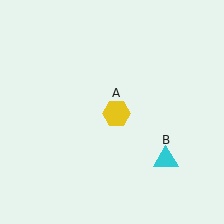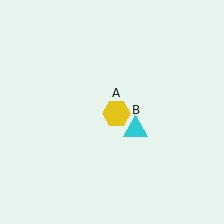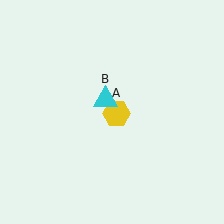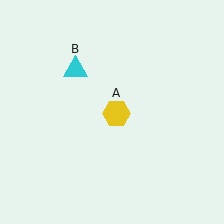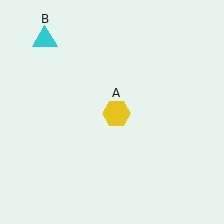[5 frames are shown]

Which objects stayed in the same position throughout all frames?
Yellow hexagon (object A) remained stationary.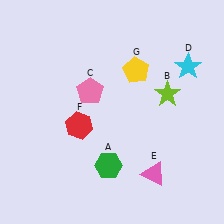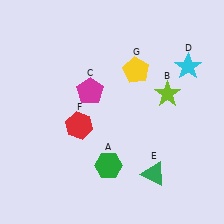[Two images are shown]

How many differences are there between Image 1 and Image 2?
There are 2 differences between the two images.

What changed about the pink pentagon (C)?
In Image 1, C is pink. In Image 2, it changed to magenta.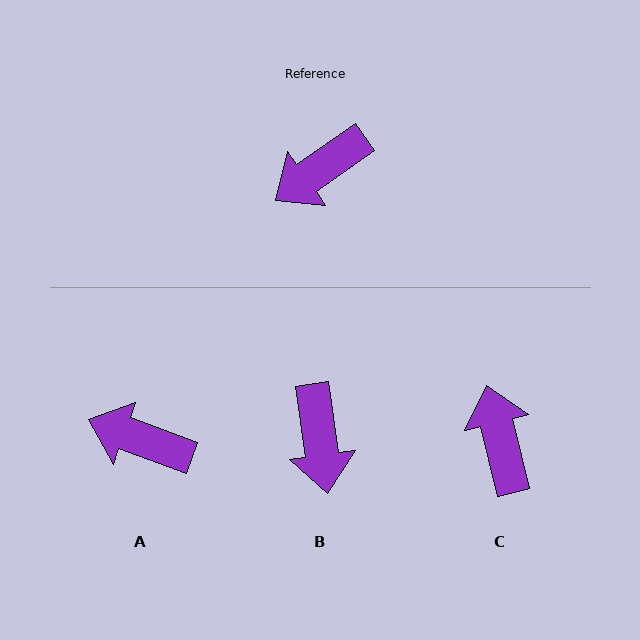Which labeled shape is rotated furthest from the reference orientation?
C, about 112 degrees away.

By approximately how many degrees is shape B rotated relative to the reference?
Approximately 63 degrees counter-clockwise.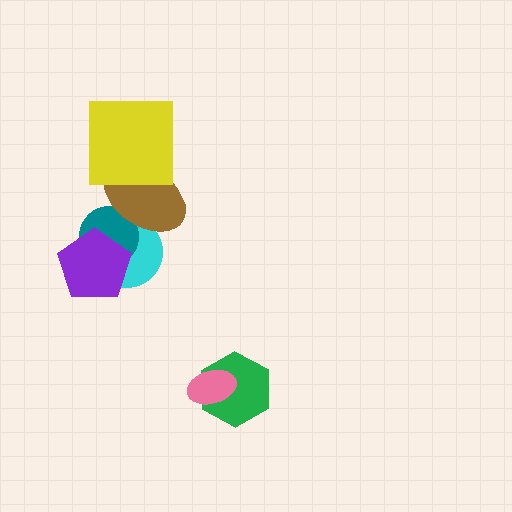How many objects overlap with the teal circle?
3 objects overlap with the teal circle.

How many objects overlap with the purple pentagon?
2 objects overlap with the purple pentagon.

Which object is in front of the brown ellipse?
The yellow square is in front of the brown ellipse.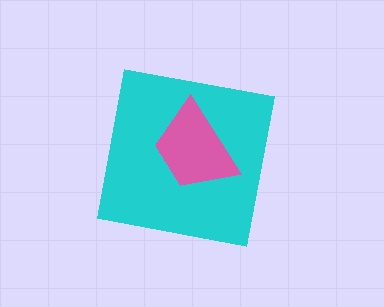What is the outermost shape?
The cyan square.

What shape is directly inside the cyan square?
The pink trapezoid.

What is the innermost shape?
The pink trapezoid.